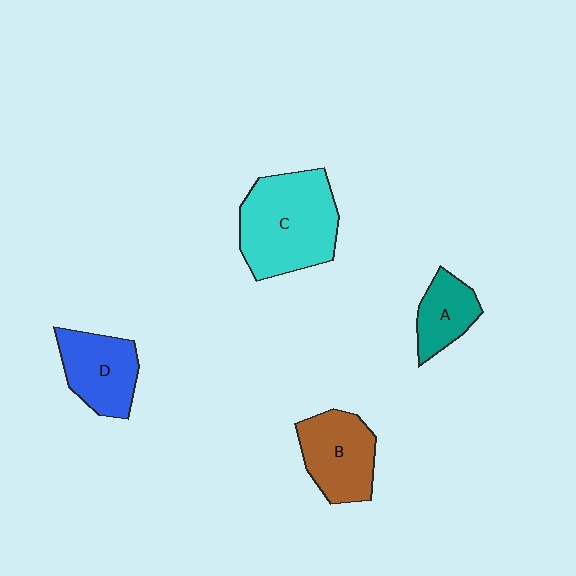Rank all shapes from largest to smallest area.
From largest to smallest: C (cyan), B (brown), D (blue), A (teal).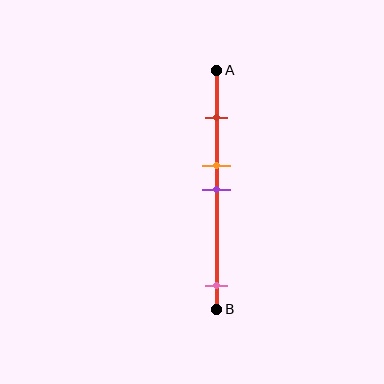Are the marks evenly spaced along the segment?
No, the marks are not evenly spaced.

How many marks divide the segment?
There are 4 marks dividing the segment.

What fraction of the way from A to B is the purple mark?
The purple mark is approximately 50% (0.5) of the way from A to B.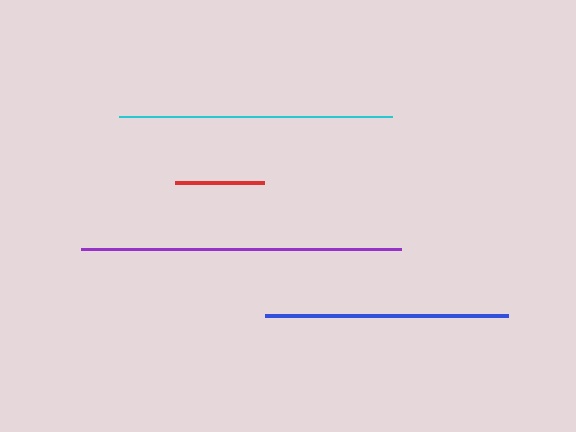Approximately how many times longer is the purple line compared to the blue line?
The purple line is approximately 1.3 times the length of the blue line.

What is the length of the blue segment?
The blue segment is approximately 243 pixels long.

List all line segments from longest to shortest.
From longest to shortest: purple, cyan, blue, red.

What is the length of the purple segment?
The purple segment is approximately 321 pixels long.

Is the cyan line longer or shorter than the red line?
The cyan line is longer than the red line.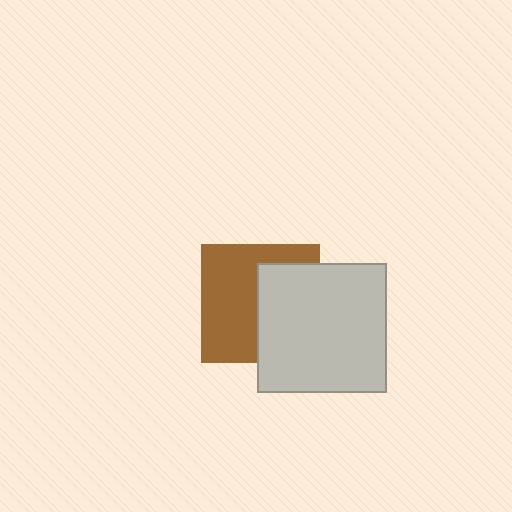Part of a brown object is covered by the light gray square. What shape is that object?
It is a square.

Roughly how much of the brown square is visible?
About half of it is visible (roughly 56%).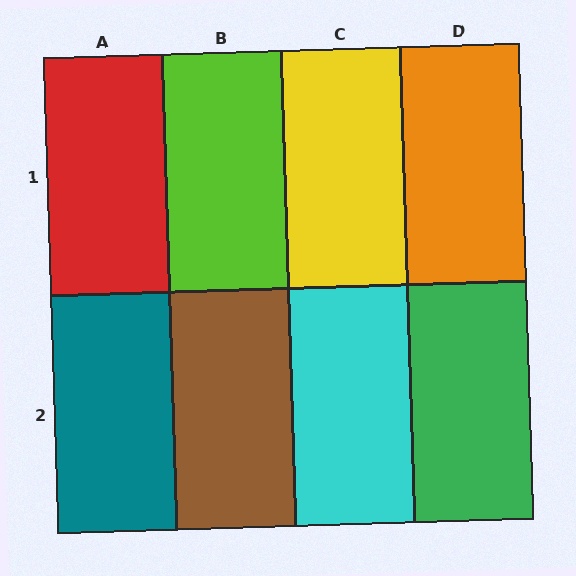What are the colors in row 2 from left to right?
Teal, brown, cyan, green.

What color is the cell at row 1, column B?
Lime.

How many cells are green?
1 cell is green.